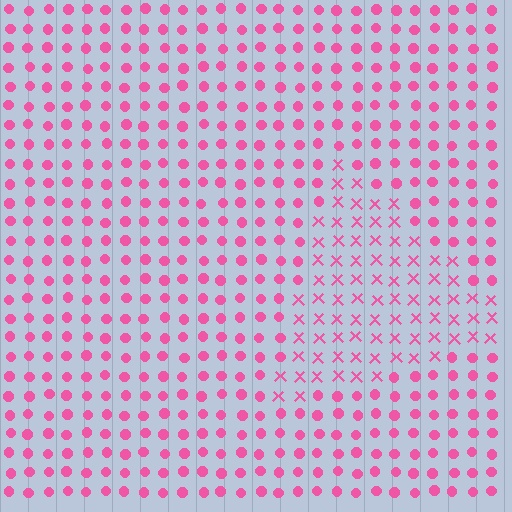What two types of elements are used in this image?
The image uses X marks inside the triangle region and circles outside it.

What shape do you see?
I see a triangle.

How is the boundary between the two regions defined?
The boundary is defined by a change in element shape: X marks inside vs. circles outside. All elements share the same color and spacing.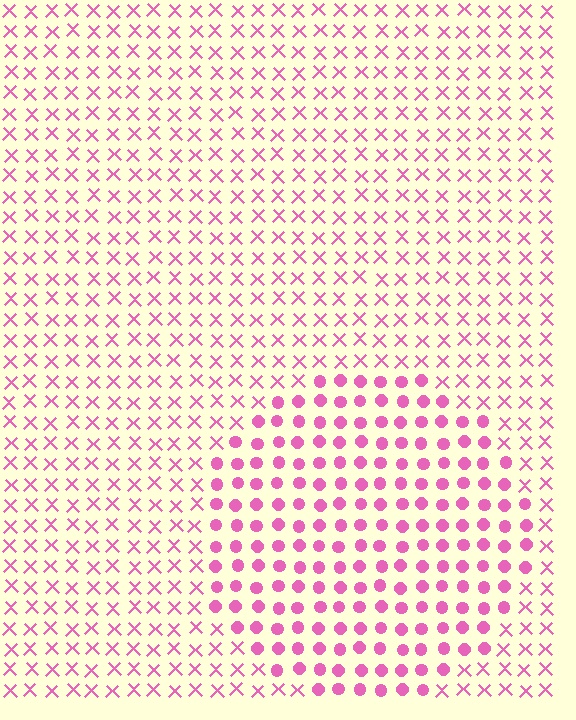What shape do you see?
I see a circle.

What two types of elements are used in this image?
The image uses circles inside the circle region and X marks outside it.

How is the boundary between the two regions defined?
The boundary is defined by a change in element shape: circles inside vs. X marks outside. All elements share the same color and spacing.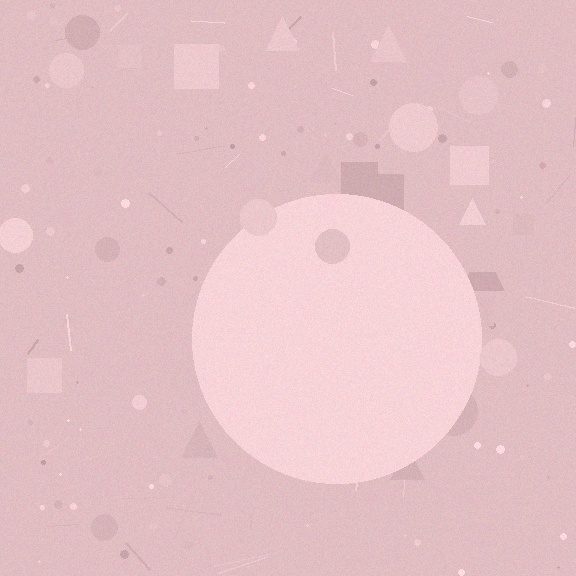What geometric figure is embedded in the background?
A circle is embedded in the background.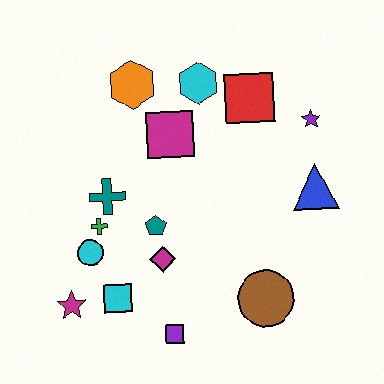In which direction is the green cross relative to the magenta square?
The green cross is below the magenta square.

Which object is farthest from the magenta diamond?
The purple star is farthest from the magenta diamond.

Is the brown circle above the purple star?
No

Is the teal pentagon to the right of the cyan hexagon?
No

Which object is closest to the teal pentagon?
The magenta diamond is closest to the teal pentagon.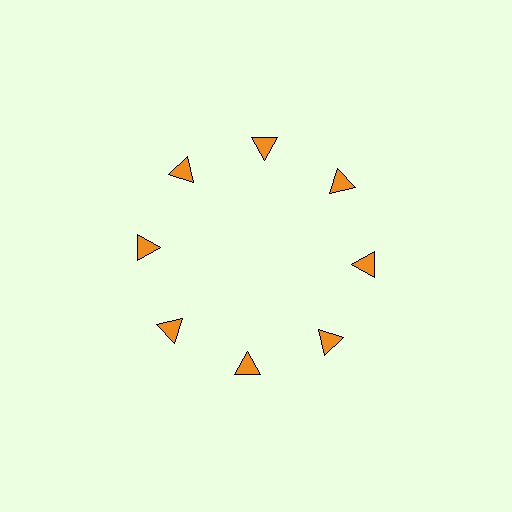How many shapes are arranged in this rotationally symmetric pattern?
There are 8 shapes, arranged in 8 groups of 1.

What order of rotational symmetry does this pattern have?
This pattern has 8-fold rotational symmetry.